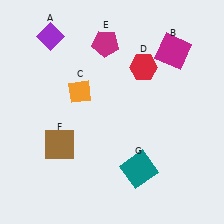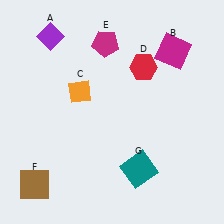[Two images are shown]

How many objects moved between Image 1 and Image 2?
1 object moved between the two images.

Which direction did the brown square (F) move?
The brown square (F) moved down.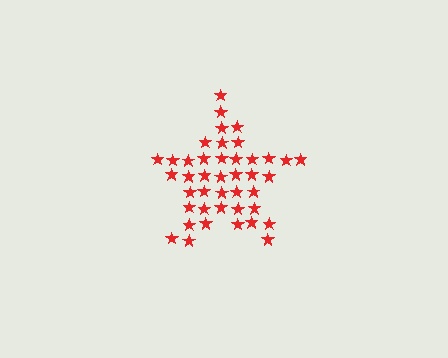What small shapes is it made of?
It is made of small stars.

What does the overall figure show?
The overall figure shows a star.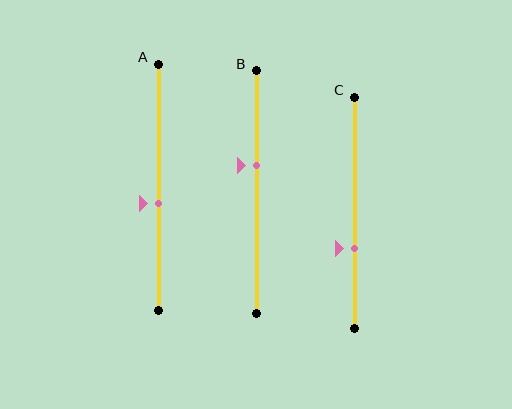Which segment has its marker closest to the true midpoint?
Segment A has its marker closest to the true midpoint.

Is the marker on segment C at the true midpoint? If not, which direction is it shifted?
No, the marker on segment C is shifted downward by about 15% of the segment length.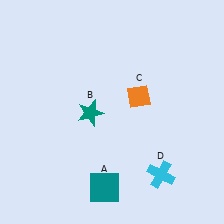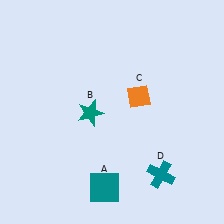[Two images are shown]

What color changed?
The cross (D) changed from cyan in Image 1 to teal in Image 2.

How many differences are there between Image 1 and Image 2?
There is 1 difference between the two images.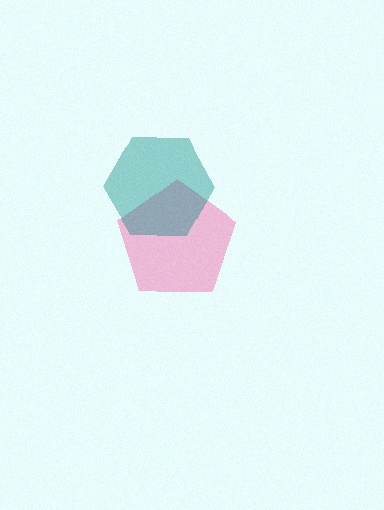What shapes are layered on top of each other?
The layered shapes are: a pink pentagon, a teal hexagon.